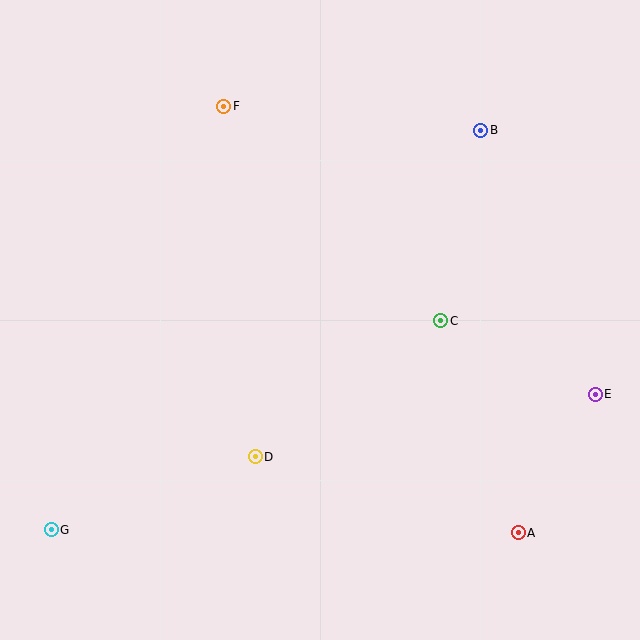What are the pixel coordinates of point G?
Point G is at (51, 530).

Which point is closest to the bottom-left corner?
Point G is closest to the bottom-left corner.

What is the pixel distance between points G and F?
The distance between G and F is 457 pixels.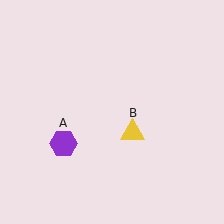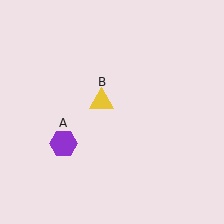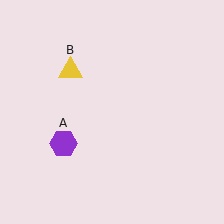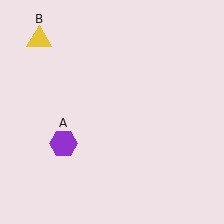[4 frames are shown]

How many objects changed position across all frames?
1 object changed position: yellow triangle (object B).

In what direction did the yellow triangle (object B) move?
The yellow triangle (object B) moved up and to the left.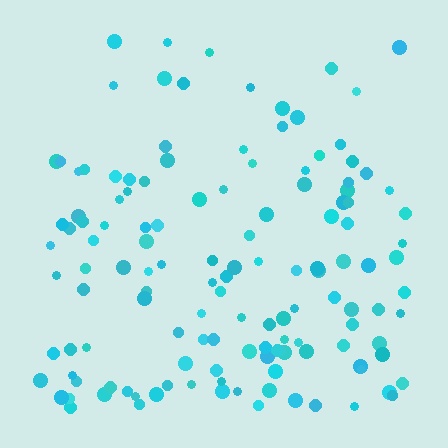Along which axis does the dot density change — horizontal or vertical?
Vertical.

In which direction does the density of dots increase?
From top to bottom, with the bottom side densest.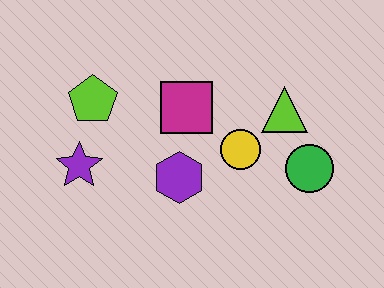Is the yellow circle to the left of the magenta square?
No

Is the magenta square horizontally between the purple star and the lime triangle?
Yes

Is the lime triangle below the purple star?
No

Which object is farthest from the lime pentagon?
The green circle is farthest from the lime pentagon.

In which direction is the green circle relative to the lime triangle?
The green circle is below the lime triangle.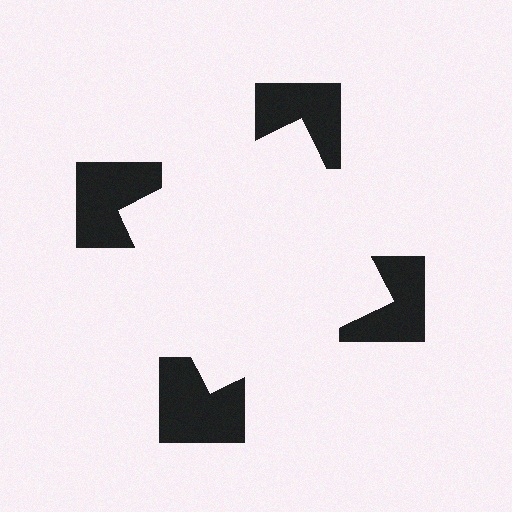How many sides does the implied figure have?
4 sides.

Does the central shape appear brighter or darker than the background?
It typically appears slightly brighter than the background, even though no actual brightness change is drawn.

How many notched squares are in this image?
There are 4 — one at each vertex of the illusory square.